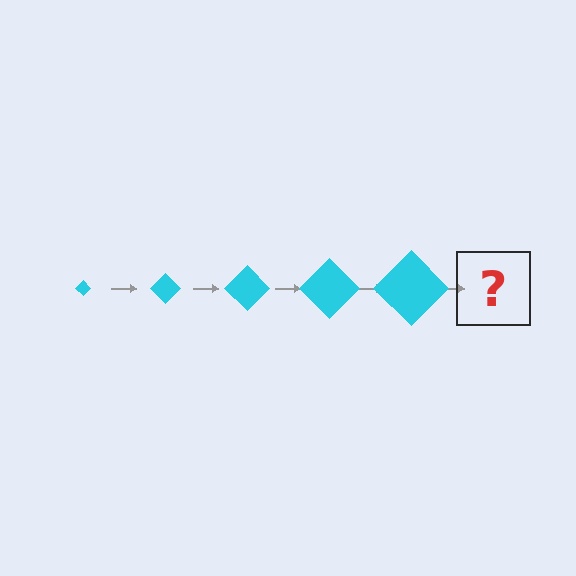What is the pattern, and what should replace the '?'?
The pattern is that the diamond gets progressively larger each step. The '?' should be a cyan diamond, larger than the previous one.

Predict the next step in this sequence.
The next step is a cyan diamond, larger than the previous one.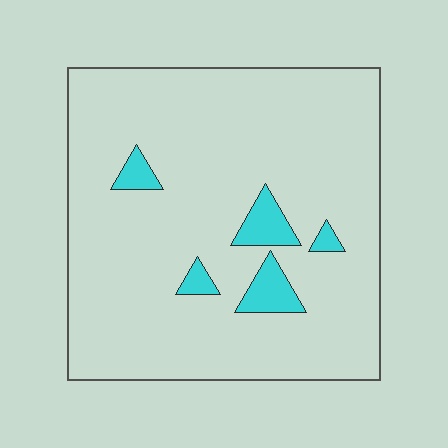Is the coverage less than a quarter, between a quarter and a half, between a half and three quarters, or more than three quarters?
Less than a quarter.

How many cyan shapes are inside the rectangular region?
5.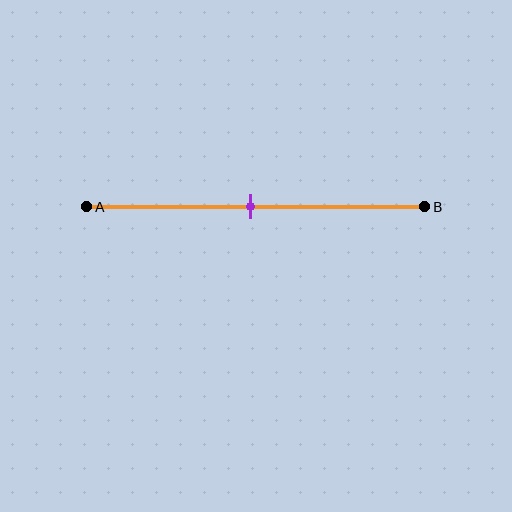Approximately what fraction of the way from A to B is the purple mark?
The purple mark is approximately 50% of the way from A to B.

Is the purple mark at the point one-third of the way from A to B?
No, the mark is at about 50% from A, not at the 33% one-third point.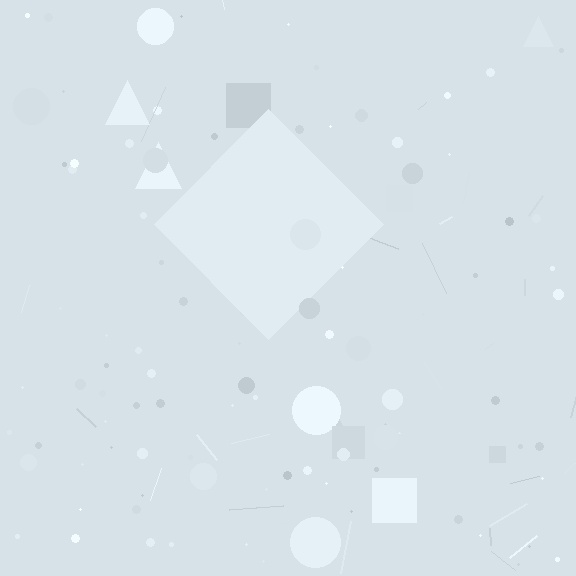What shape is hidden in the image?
A diamond is hidden in the image.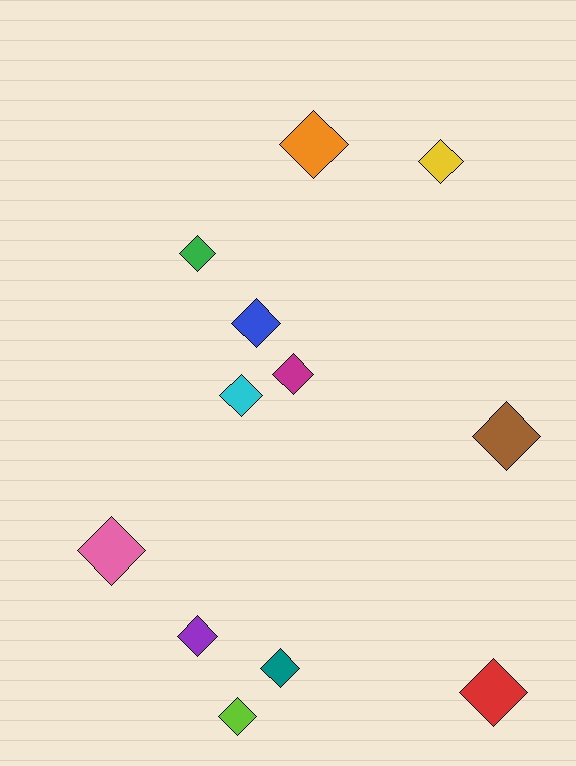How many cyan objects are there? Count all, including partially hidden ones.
There is 1 cyan object.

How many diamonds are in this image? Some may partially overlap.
There are 12 diamonds.